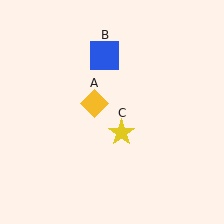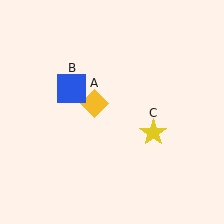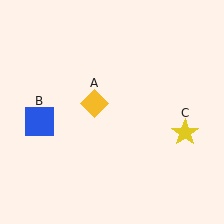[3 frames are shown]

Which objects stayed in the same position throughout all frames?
Yellow diamond (object A) remained stationary.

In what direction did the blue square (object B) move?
The blue square (object B) moved down and to the left.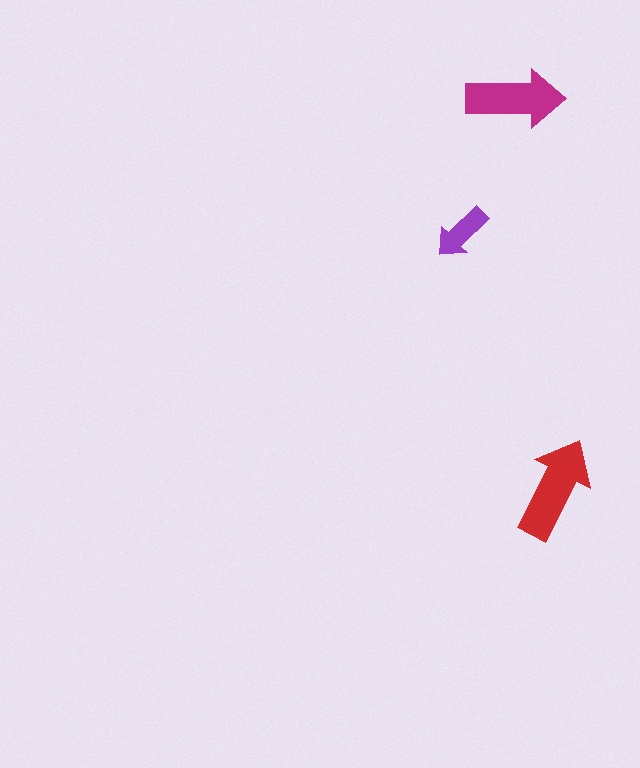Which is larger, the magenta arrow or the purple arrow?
The magenta one.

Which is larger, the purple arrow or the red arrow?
The red one.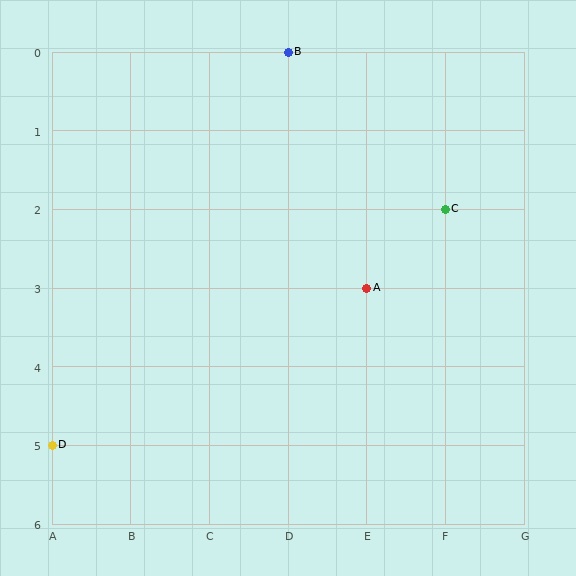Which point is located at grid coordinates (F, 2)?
Point C is at (F, 2).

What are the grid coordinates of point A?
Point A is at grid coordinates (E, 3).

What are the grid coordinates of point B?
Point B is at grid coordinates (D, 0).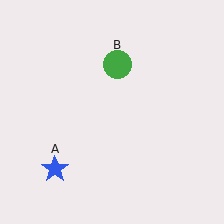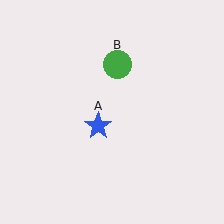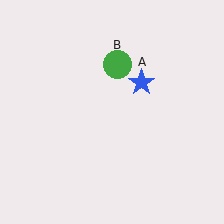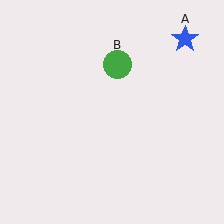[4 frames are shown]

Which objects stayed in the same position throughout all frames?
Green circle (object B) remained stationary.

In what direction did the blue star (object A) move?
The blue star (object A) moved up and to the right.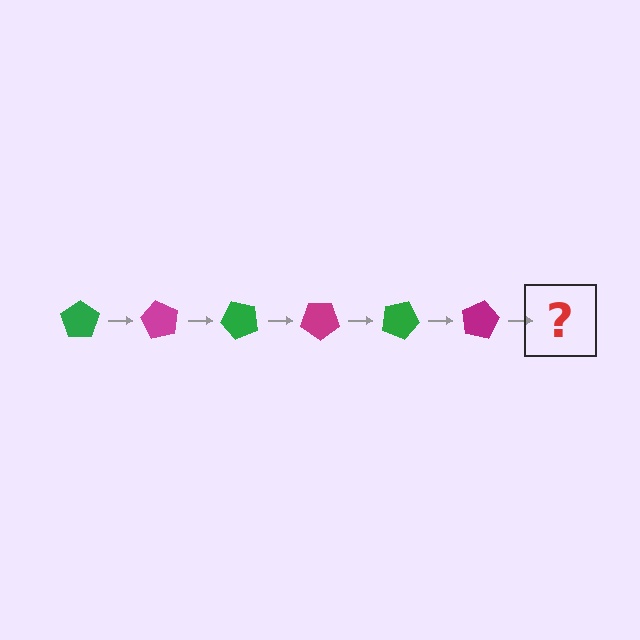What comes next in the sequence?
The next element should be a green pentagon, rotated 360 degrees from the start.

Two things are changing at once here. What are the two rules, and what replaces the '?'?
The two rules are that it rotates 60 degrees each step and the color cycles through green and magenta. The '?' should be a green pentagon, rotated 360 degrees from the start.